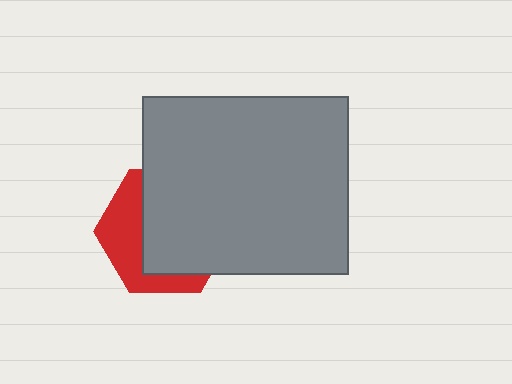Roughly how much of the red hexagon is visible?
A small part of it is visible (roughly 37%).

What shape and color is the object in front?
The object in front is a gray rectangle.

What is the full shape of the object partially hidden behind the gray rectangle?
The partially hidden object is a red hexagon.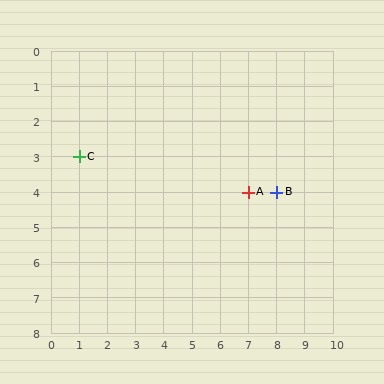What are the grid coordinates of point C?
Point C is at grid coordinates (1, 3).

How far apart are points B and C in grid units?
Points B and C are 7 columns and 1 row apart (about 7.1 grid units diagonally).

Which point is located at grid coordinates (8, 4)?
Point B is at (8, 4).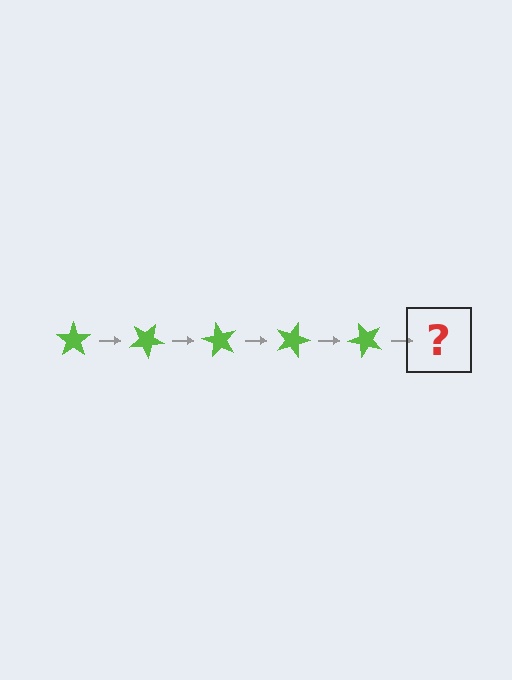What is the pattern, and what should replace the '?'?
The pattern is that the star rotates 30 degrees each step. The '?' should be a lime star rotated 150 degrees.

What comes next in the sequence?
The next element should be a lime star rotated 150 degrees.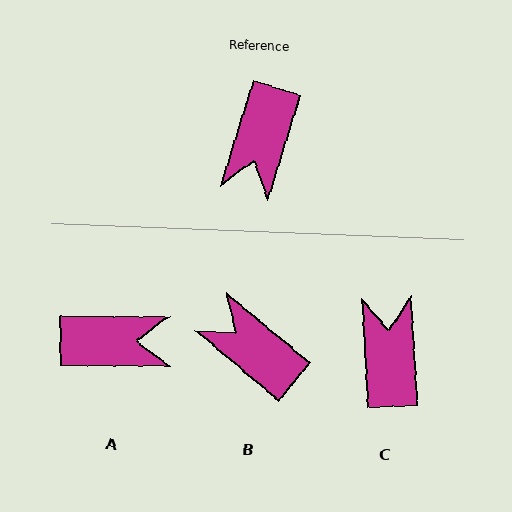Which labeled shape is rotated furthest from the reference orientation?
C, about 159 degrees away.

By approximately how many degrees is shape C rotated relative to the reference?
Approximately 159 degrees clockwise.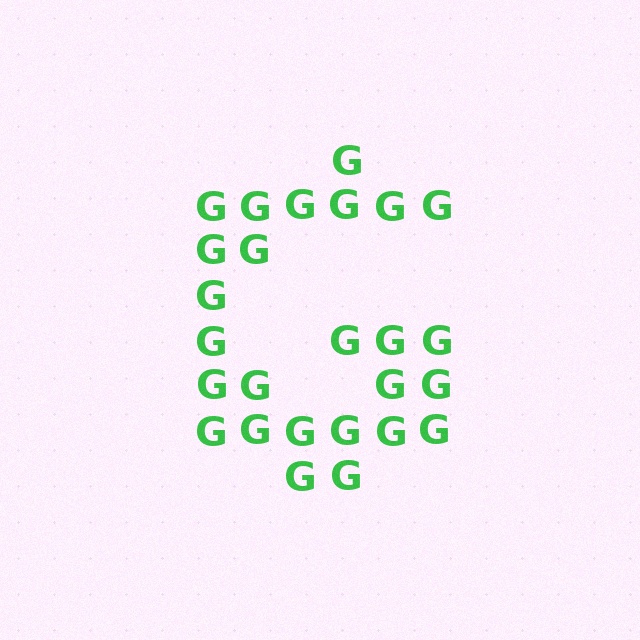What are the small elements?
The small elements are letter G's.